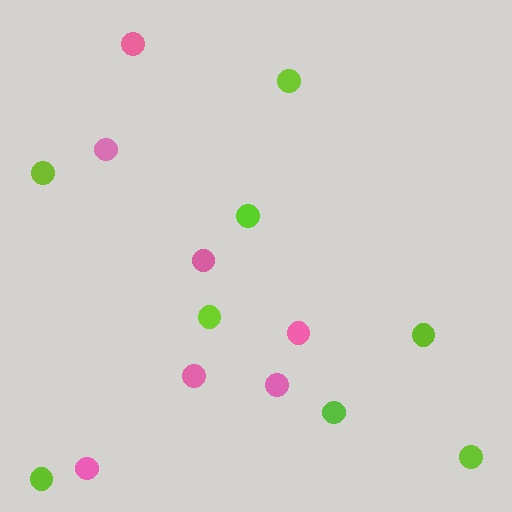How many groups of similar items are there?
There are 2 groups: one group of pink circles (7) and one group of lime circles (8).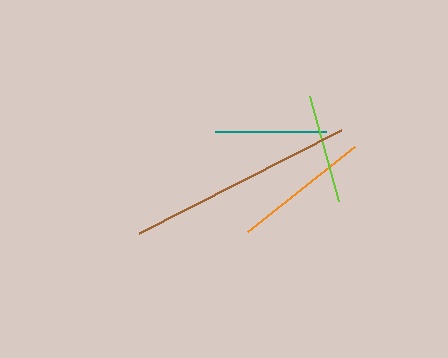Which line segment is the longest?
The brown line is the longest at approximately 226 pixels.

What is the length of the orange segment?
The orange segment is approximately 136 pixels long.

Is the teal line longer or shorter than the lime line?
The teal line is longer than the lime line.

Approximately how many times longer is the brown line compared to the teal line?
The brown line is approximately 2.0 times the length of the teal line.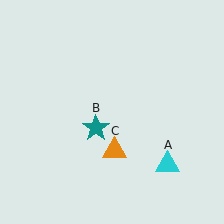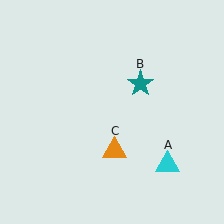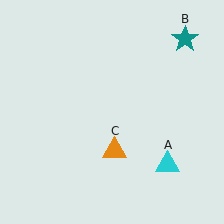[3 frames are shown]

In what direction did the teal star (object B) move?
The teal star (object B) moved up and to the right.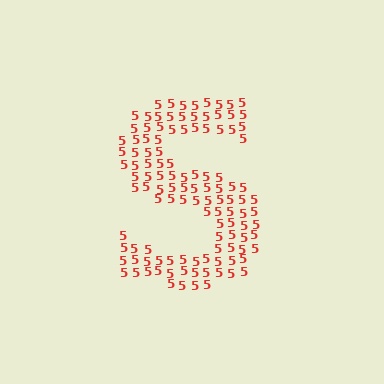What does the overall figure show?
The overall figure shows the letter S.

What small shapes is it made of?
It is made of small digit 5's.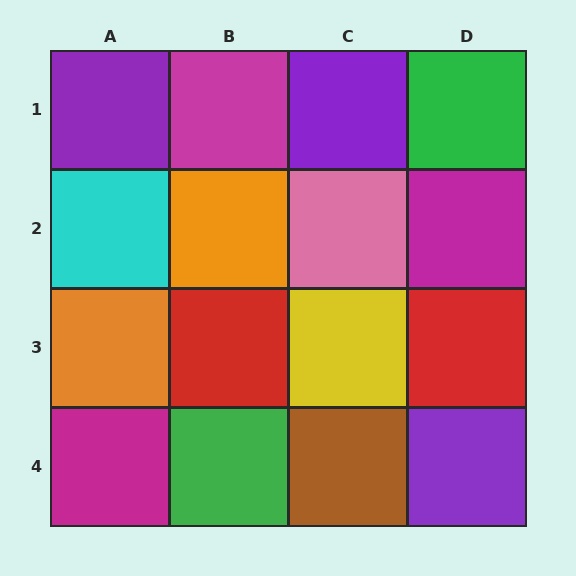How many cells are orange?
2 cells are orange.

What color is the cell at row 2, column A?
Cyan.